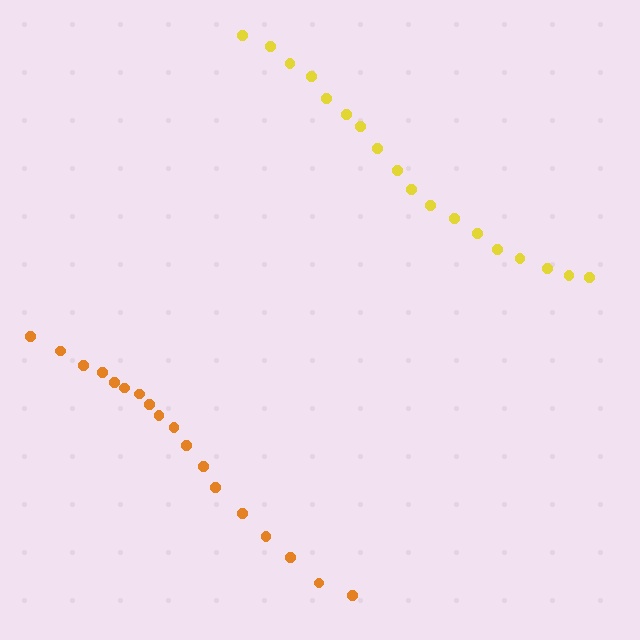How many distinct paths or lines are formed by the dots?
There are 2 distinct paths.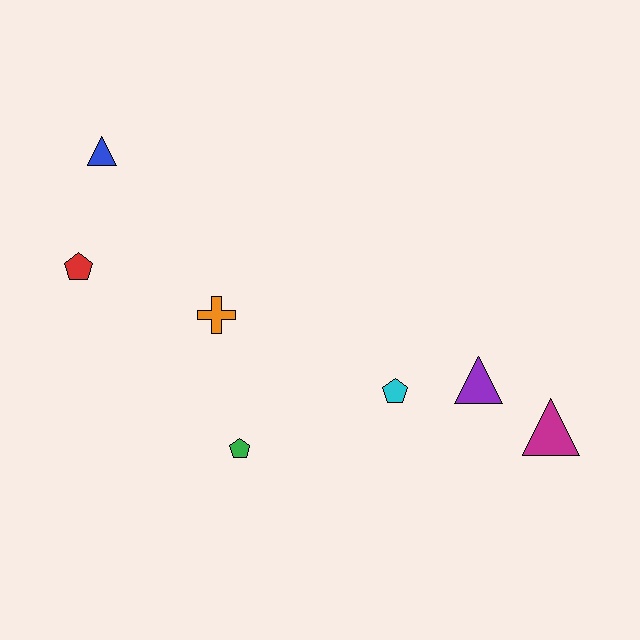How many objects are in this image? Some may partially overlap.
There are 7 objects.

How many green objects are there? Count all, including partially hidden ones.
There is 1 green object.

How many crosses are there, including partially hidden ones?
There is 1 cross.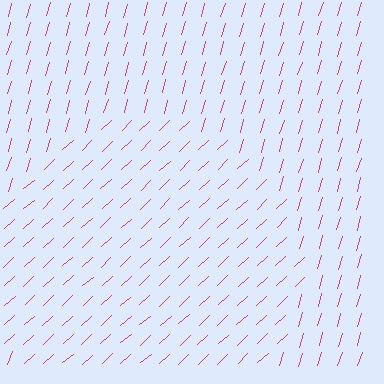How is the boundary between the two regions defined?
The boundary is defined purely by a change in line orientation (approximately 31 degrees difference). All lines are the same color and thickness.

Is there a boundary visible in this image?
Yes, there is a texture boundary formed by a change in line orientation.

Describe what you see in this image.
The image is filled with small magenta line segments. A circle region in the image has lines oriented differently from the surrounding lines, creating a visible texture boundary.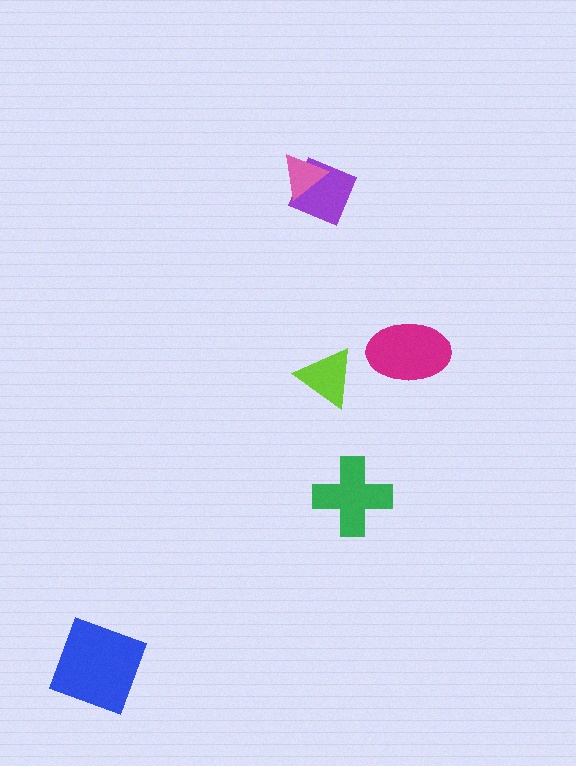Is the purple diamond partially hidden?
Yes, it is partially covered by another shape.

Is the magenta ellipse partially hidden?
No, no other shape covers it.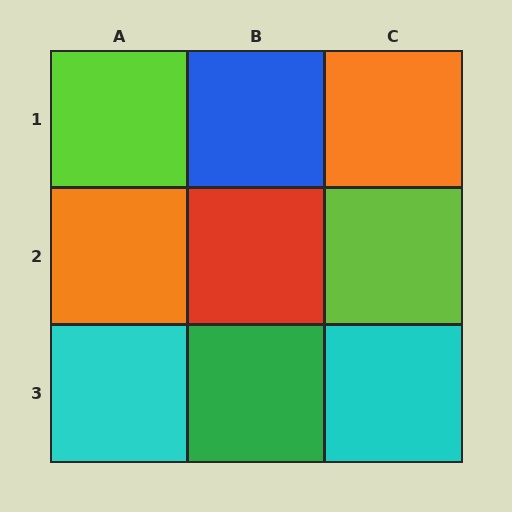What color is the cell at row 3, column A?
Cyan.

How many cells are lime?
2 cells are lime.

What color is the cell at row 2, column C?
Lime.